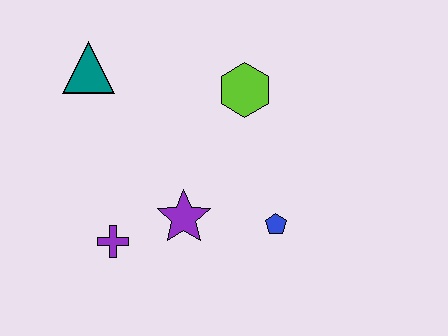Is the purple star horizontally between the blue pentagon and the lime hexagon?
No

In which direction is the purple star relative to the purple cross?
The purple star is to the right of the purple cross.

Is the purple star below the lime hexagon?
Yes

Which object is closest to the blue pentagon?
The purple star is closest to the blue pentagon.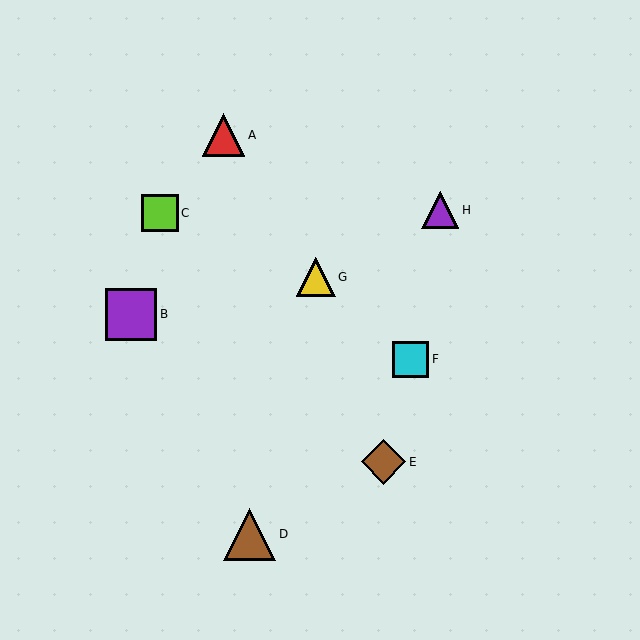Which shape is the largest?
The brown triangle (labeled D) is the largest.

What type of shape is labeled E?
Shape E is a brown diamond.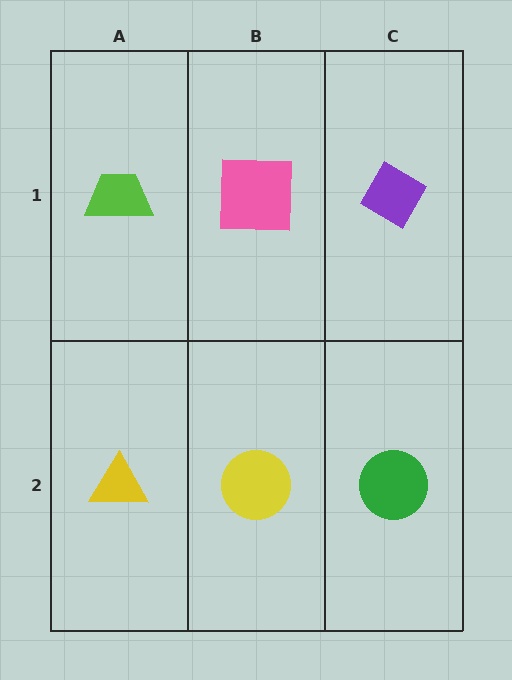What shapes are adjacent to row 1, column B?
A yellow circle (row 2, column B), a lime trapezoid (row 1, column A), a purple diamond (row 1, column C).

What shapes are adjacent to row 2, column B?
A pink square (row 1, column B), a yellow triangle (row 2, column A), a green circle (row 2, column C).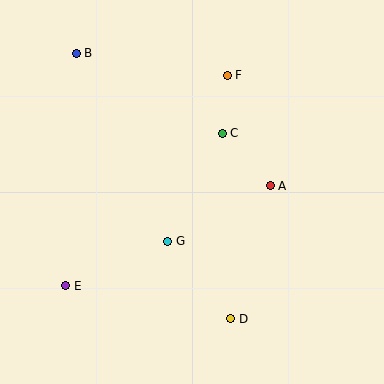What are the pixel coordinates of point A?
Point A is at (270, 186).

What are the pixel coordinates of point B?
Point B is at (76, 53).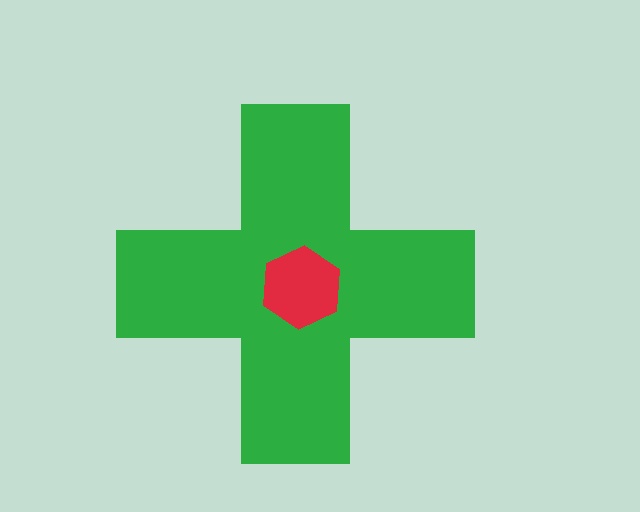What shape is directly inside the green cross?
The red hexagon.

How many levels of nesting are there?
2.